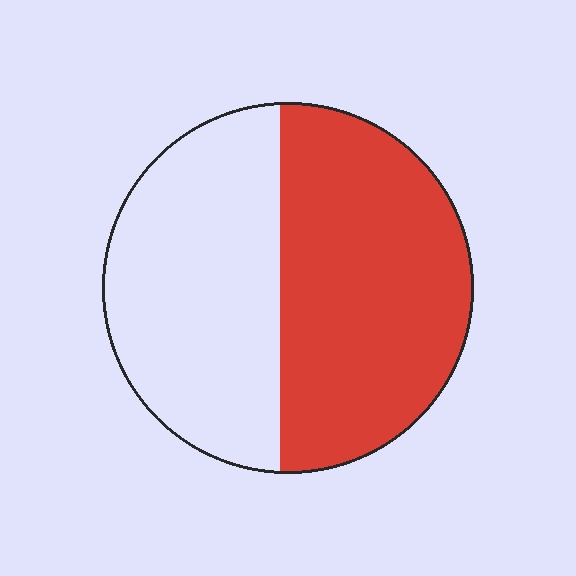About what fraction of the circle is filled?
About one half (1/2).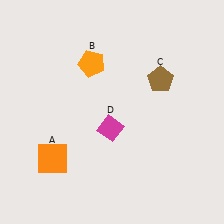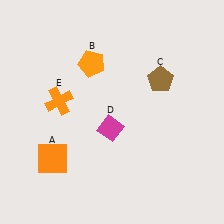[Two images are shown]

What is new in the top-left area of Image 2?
An orange cross (E) was added in the top-left area of Image 2.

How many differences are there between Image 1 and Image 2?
There is 1 difference between the two images.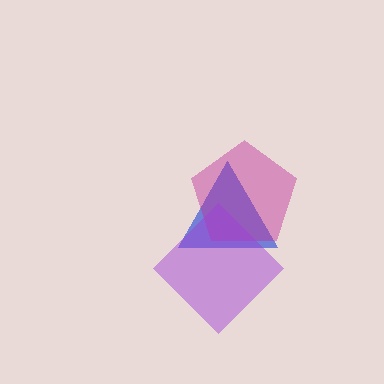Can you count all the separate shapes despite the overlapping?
Yes, there are 3 separate shapes.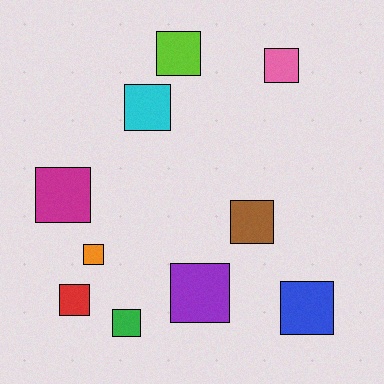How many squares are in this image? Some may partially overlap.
There are 10 squares.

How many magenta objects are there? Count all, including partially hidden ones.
There is 1 magenta object.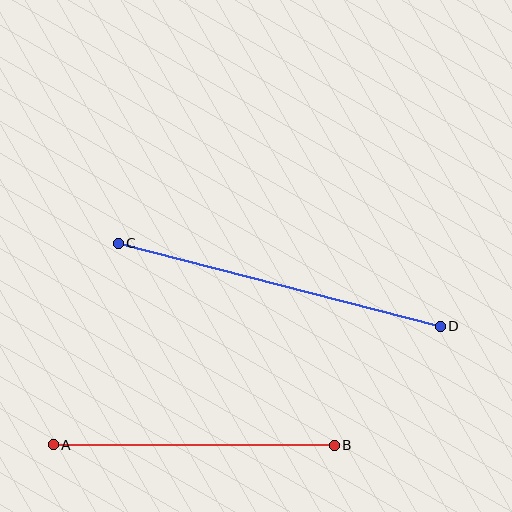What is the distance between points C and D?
The distance is approximately 332 pixels.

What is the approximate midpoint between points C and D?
The midpoint is at approximately (279, 285) pixels.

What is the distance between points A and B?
The distance is approximately 281 pixels.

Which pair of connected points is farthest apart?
Points C and D are farthest apart.